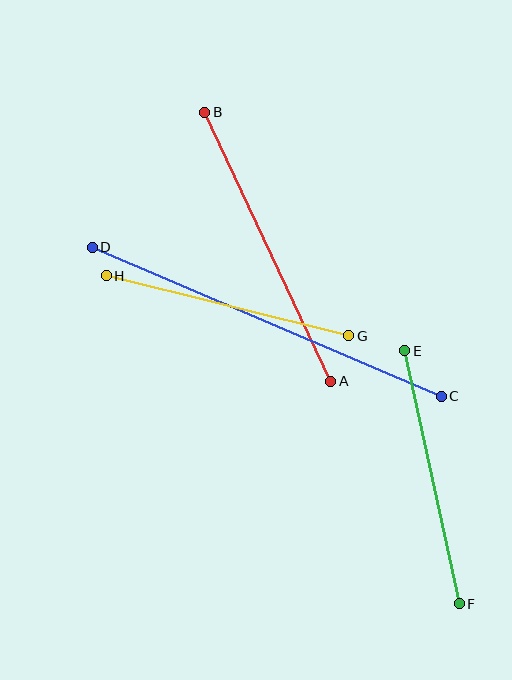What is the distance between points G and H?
The distance is approximately 250 pixels.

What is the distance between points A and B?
The distance is approximately 297 pixels.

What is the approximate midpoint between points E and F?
The midpoint is at approximately (432, 477) pixels.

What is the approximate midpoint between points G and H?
The midpoint is at approximately (228, 306) pixels.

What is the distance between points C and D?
The distance is approximately 379 pixels.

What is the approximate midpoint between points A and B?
The midpoint is at approximately (268, 247) pixels.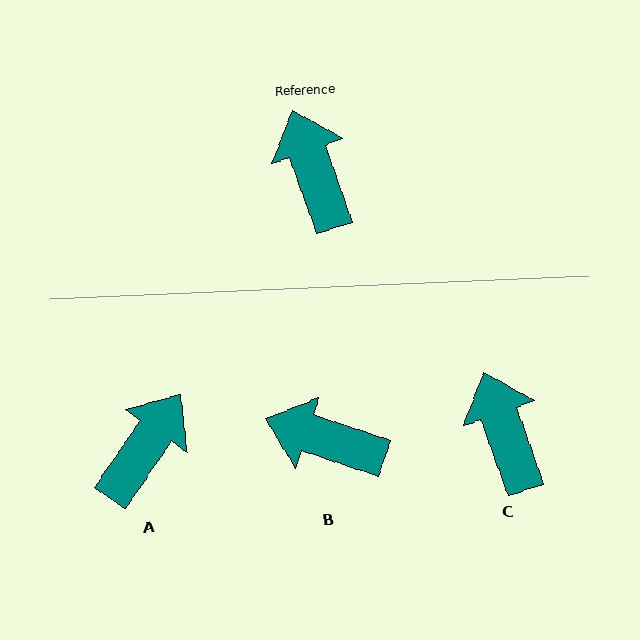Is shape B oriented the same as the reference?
No, it is off by about 52 degrees.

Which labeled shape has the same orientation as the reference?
C.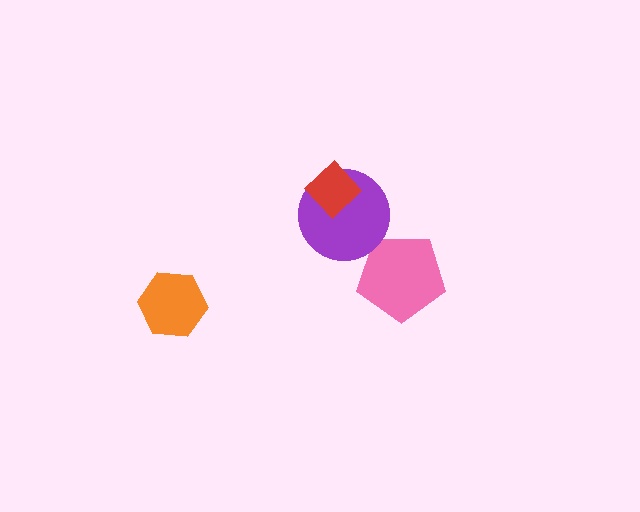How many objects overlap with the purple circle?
1 object overlaps with the purple circle.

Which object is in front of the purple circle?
The red diamond is in front of the purple circle.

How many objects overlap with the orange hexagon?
0 objects overlap with the orange hexagon.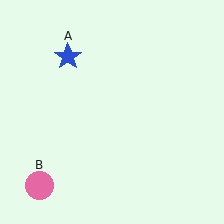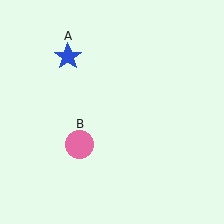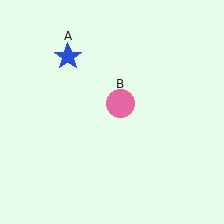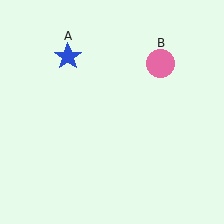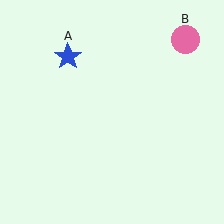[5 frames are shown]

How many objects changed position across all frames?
1 object changed position: pink circle (object B).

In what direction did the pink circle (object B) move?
The pink circle (object B) moved up and to the right.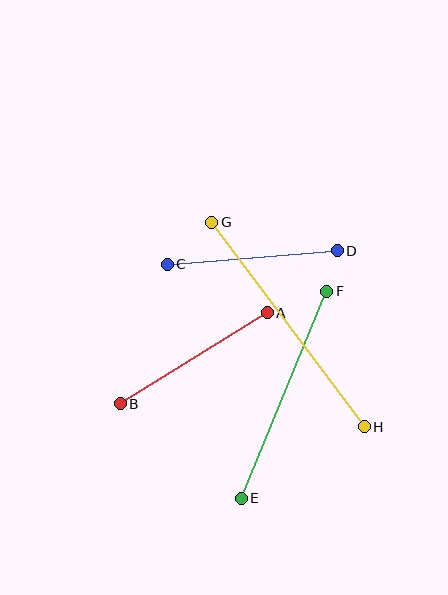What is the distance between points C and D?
The distance is approximately 170 pixels.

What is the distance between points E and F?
The distance is approximately 224 pixels.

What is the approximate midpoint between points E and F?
The midpoint is at approximately (284, 395) pixels.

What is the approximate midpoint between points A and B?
The midpoint is at approximately (194, 358) pixels.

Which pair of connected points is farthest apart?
Points G and H are farthest apart.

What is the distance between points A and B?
The distance is approximately 173 pixels.